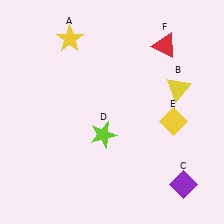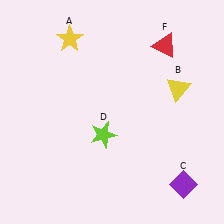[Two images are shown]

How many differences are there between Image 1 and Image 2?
There is 1 difference between the two images.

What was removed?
The yellow diamond (E) was removed in Image 2.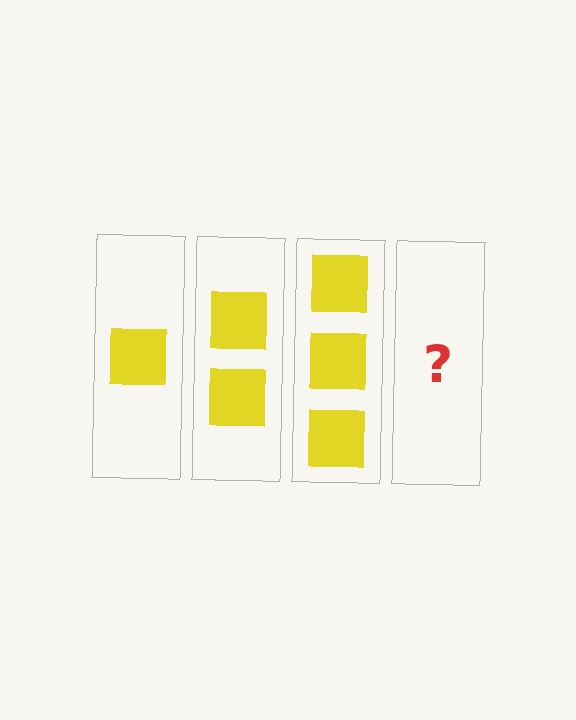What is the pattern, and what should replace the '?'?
The pattern is that each step adds one more square. The '?' should be 4 squares.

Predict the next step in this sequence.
The next step is 4 squares.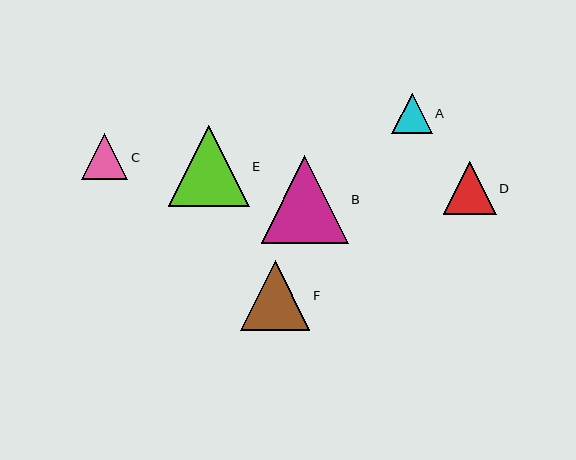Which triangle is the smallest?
Triangle A is the smallest with a size of approximately 40 pixels.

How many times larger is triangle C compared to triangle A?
Triangle C is approximately 1.1 times the size of triangle A.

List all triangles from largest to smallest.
From largest to smallest: B, E, F, D, C, A.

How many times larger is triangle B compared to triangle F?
Triangle B is approximately 1.3 times the size of triangle F.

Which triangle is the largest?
Triangle B is the largest with a size of approximately 87 pixels.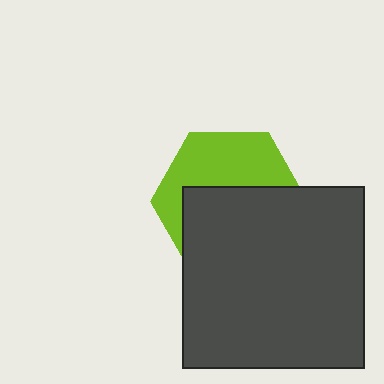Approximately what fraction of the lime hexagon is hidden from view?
Roughly 56% of the lime hexagon is hidden behind the dark gray square.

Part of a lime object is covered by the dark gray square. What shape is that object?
It is a hexagon.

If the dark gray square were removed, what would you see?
You would see the complete lime hexagon.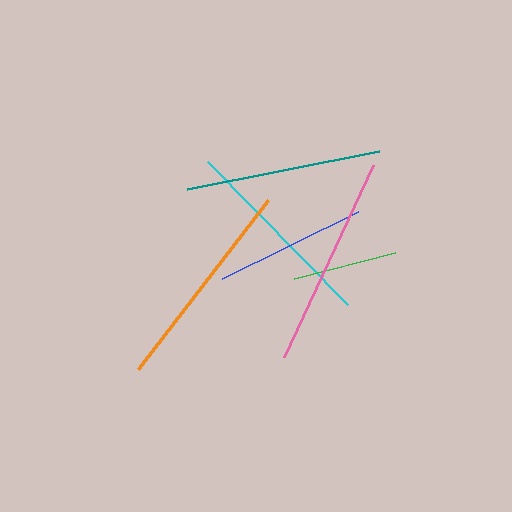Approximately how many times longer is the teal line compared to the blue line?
The teal line is approximately 1.3 times the length of the blue line.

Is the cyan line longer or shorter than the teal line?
The cyan line is longer than the teal line.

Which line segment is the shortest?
The green line is the shortest at approximately 104 pixels.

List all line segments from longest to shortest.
From longest to shortest: orange, pink, cyan, teal, blue, green.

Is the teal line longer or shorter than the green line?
The teal line is longer than the green line.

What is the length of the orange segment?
The orange segment is approximately 214 pixels long.